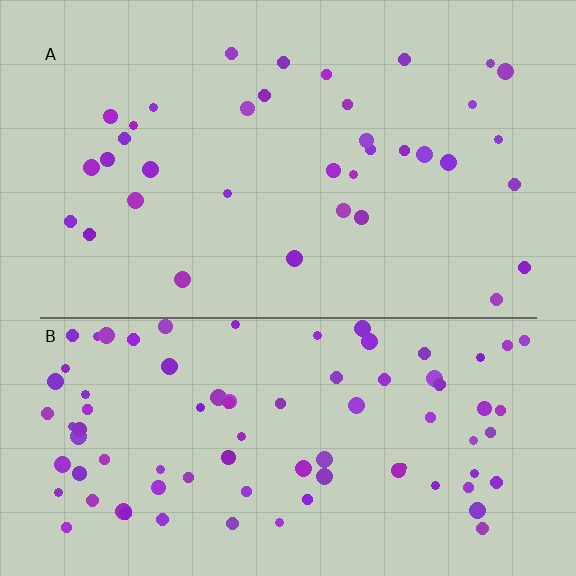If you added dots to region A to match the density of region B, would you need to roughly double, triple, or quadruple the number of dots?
Approximately double.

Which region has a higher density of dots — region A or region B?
B (the bottom).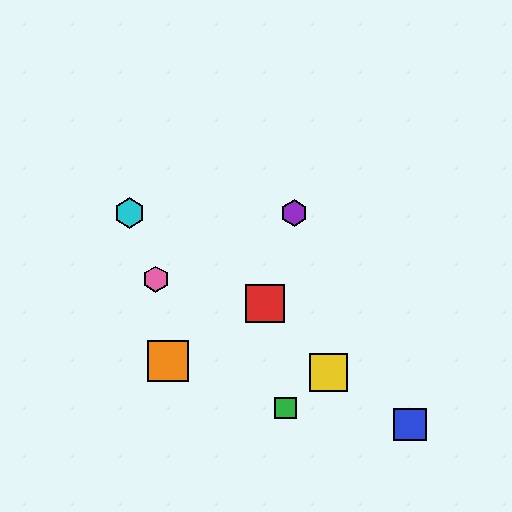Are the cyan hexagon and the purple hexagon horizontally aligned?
Yes, both are at y≈213.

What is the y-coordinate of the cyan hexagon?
The cyan hexagon is at y≈213.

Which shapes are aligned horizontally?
The purple hexagon, the cyan hexagon are aligned horizontally.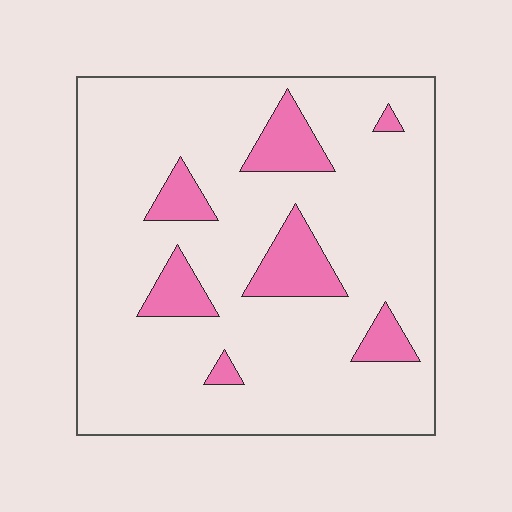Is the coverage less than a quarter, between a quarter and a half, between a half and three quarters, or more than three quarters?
Less than a quarter.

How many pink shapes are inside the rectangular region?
7.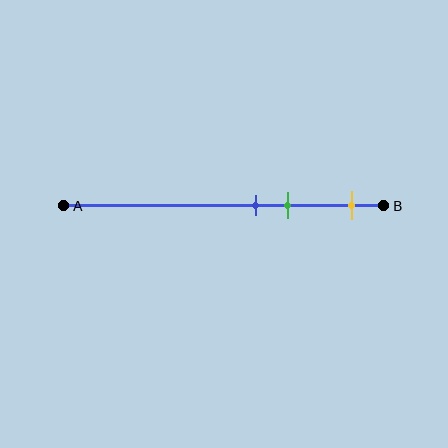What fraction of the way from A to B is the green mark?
The green mark is approximately 70% (0.7) of the way from A to B.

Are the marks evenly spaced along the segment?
No, the marks are not evenly spaced.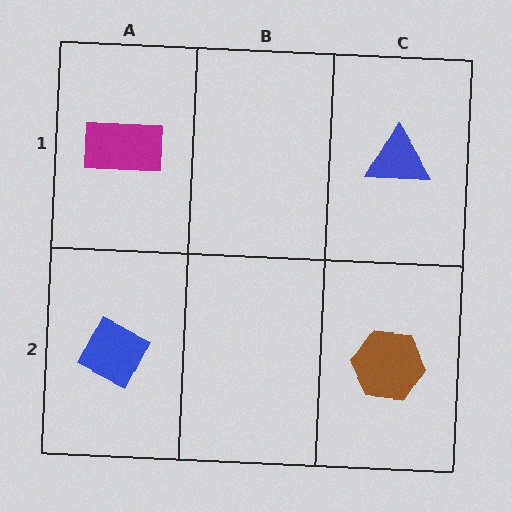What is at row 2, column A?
A blue diamond.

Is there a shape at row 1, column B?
No, that cell is empty.